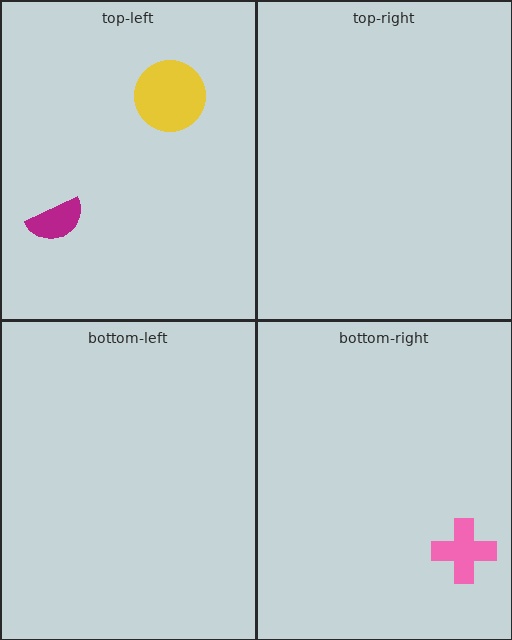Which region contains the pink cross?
The bottom-right region.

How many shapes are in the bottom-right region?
1.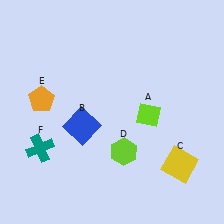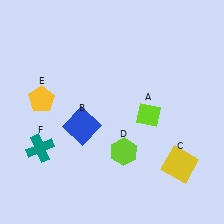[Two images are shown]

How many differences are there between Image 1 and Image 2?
There is 1 difference between the two images.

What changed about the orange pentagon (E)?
In Image 1, E is orange. In Image 2, it changed to yellow.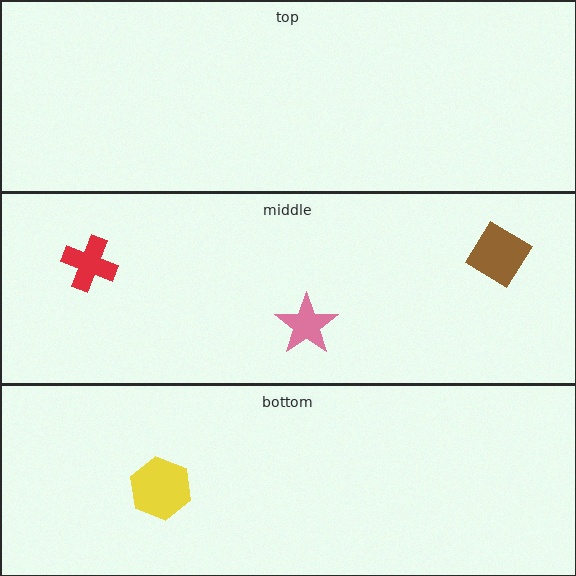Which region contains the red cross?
The middle region.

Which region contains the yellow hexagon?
The bottom region.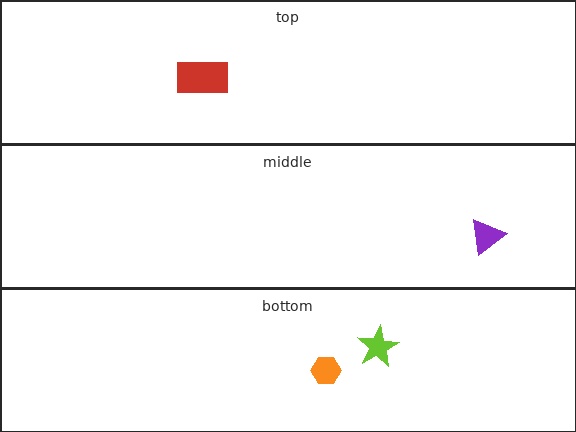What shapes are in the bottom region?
The orange hexagon, the lime star.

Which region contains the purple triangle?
The middle region.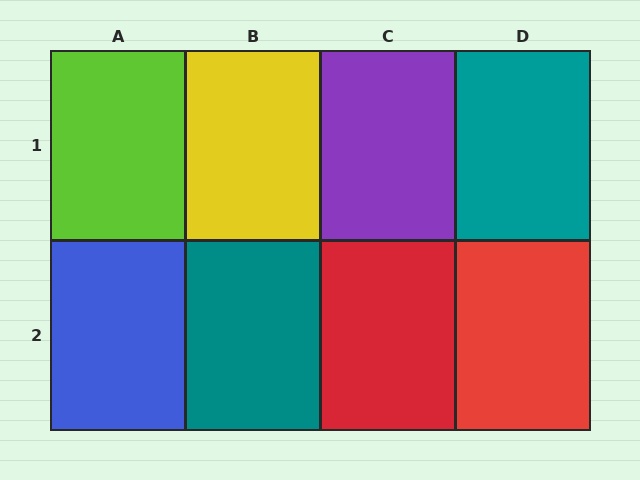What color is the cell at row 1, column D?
Teal.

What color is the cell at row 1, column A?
Lime.